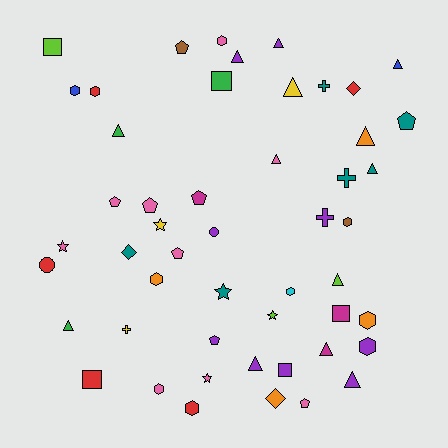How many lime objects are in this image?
There are 3 lime objects.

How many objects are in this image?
There are 50 objects.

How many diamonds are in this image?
There are 3 diamonds.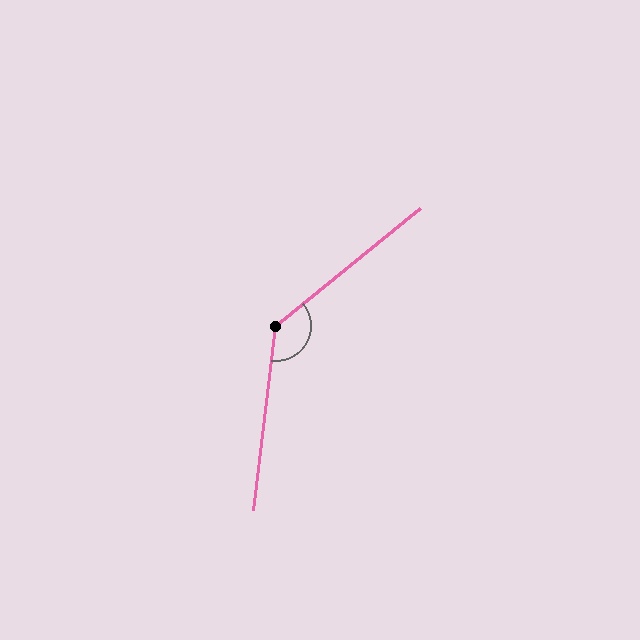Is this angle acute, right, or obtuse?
It is obtuse.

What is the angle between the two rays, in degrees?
Approximately 136 degrees.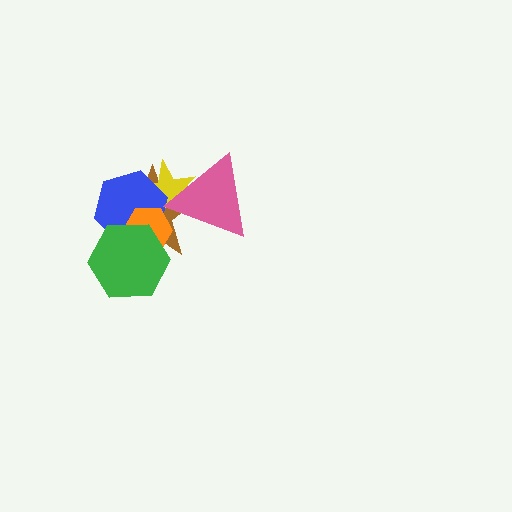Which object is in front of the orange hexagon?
The green hexagon is in front of the orange hexagon.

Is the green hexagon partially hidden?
No, no other shape covers it.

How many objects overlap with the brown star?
5 objects overlap with the brown star.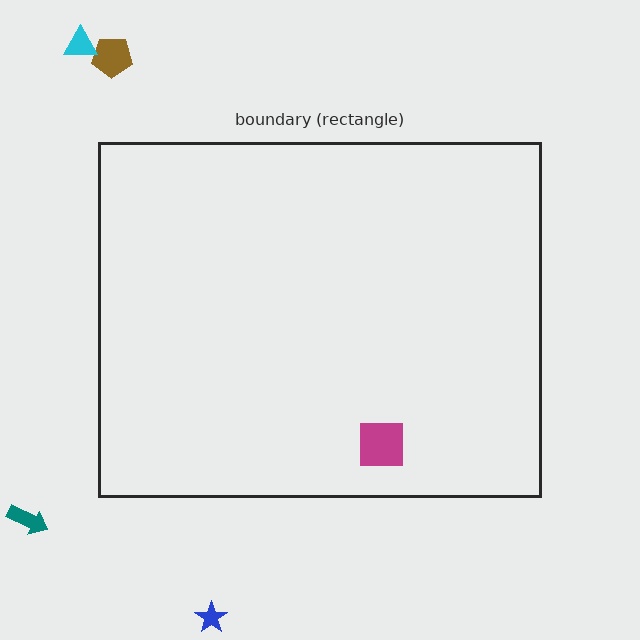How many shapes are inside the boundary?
1 inside, 4 outside.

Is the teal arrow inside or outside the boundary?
Outside.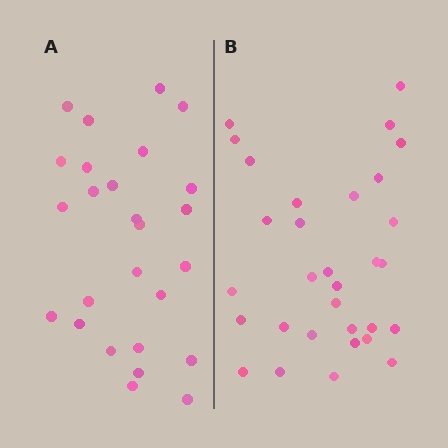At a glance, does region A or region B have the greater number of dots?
Region B (the right region) has more dots.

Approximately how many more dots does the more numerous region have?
Region B has about 5 more dots than region A.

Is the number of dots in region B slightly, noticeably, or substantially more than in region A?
Region B has only slightly more — the two regions are fairly close. The ratio is roughly 1.2 to 1.